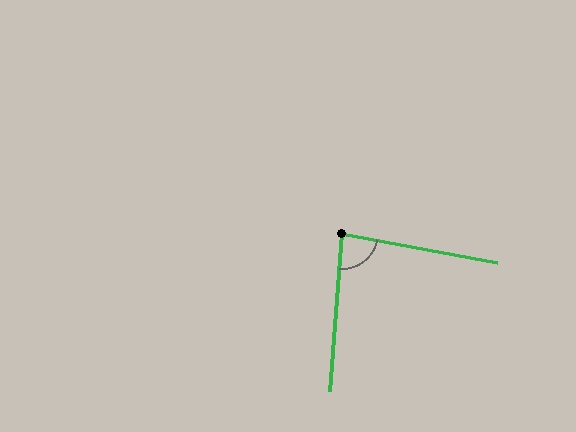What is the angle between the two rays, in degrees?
Approximately 84 degrees.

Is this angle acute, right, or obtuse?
It is acute.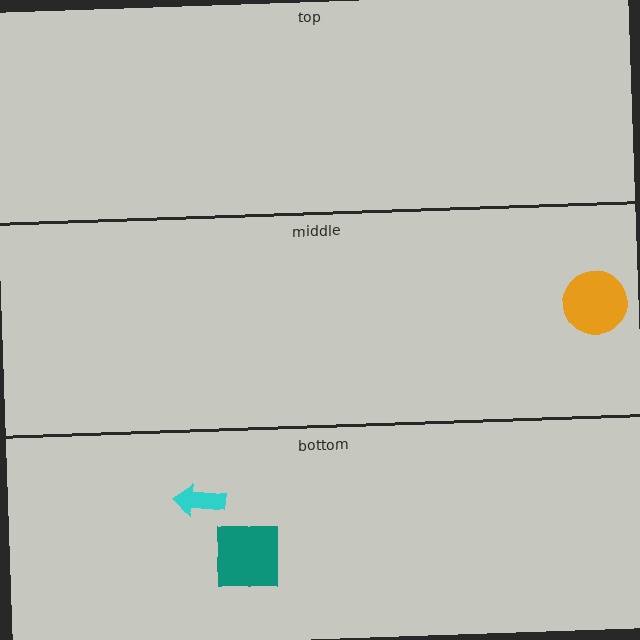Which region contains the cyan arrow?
The bottom region.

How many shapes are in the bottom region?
2.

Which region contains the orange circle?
The middle region.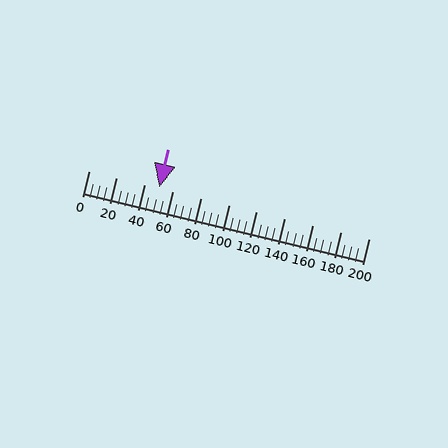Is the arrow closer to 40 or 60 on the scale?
The arrow is closer to 60.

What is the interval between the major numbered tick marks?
The major tick marks are spaced 20 units apart.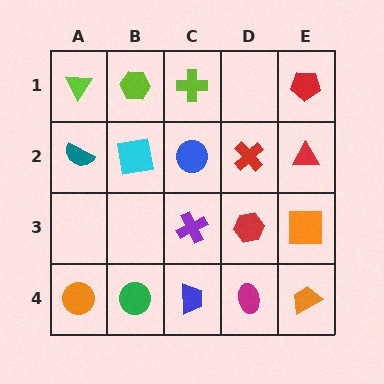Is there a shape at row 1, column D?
No, that cell is empty.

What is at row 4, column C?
A blue trapezoid.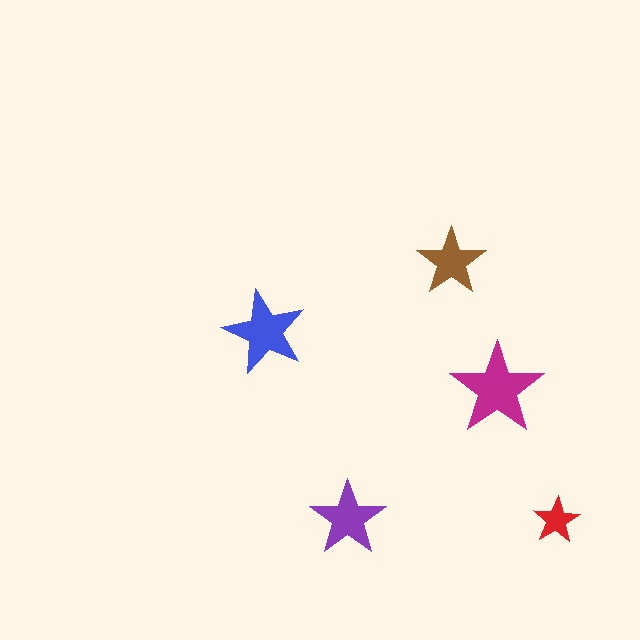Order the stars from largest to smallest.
the magenta one, the blue one, the purple one, the brown one, the red one.